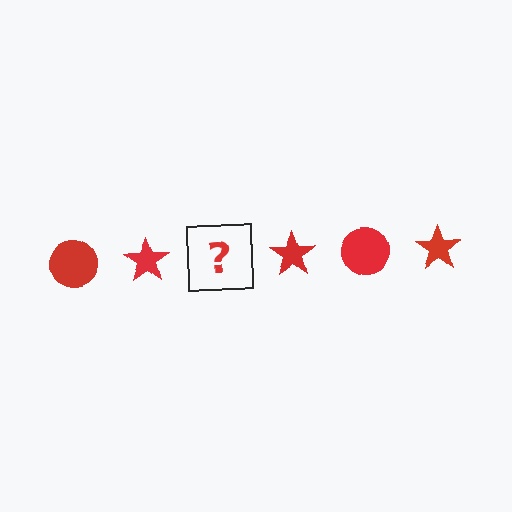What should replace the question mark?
The question mark should be replaced with a red circle.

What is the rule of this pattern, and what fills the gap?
The rule is that the pattern cycles through circle, star shapes in red. The gap should be filled with a red circle.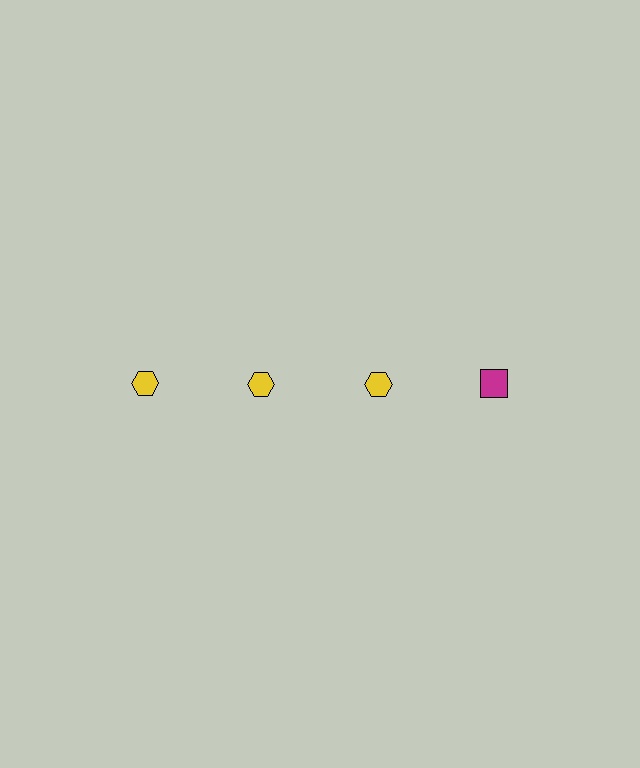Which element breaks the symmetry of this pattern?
The magenta square in the top row, second from right column breaks the symmetry. All other shapes are yellow hexagons.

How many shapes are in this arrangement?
There are 4 shapes arranged in a grid pattern.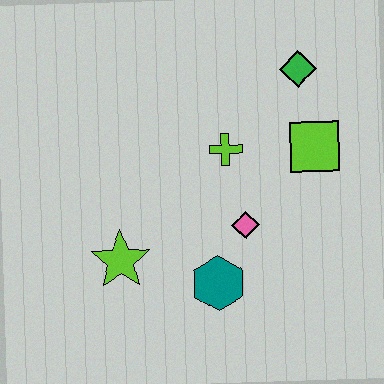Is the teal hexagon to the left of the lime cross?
Yes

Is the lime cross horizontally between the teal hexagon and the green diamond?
Yes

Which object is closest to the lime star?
The teal hexagon is closest to the lime star.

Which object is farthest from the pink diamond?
The green diamond is farthest from the pink diamond.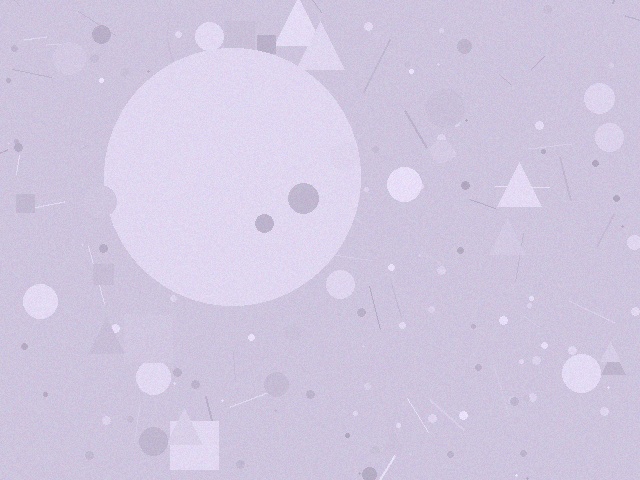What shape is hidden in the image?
A circle is hidden in the image.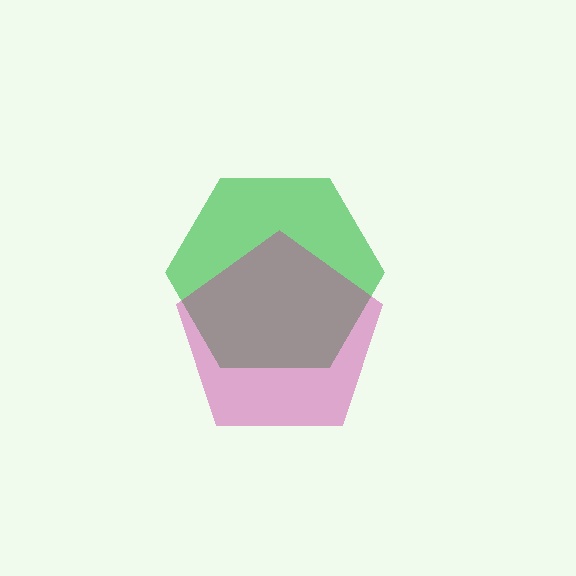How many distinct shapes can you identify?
There are 2 distinct shapes: a green hexagon, a magenta pentagon.